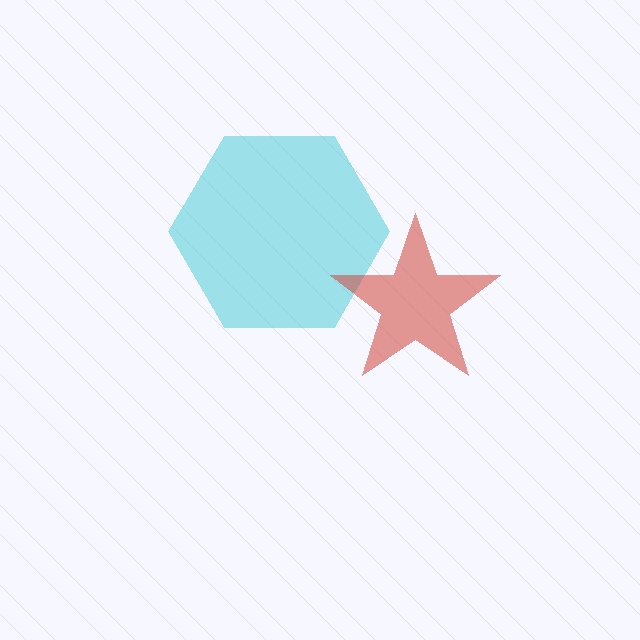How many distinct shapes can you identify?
There are 2 distinct shapes: a cyan hexagon, a red star.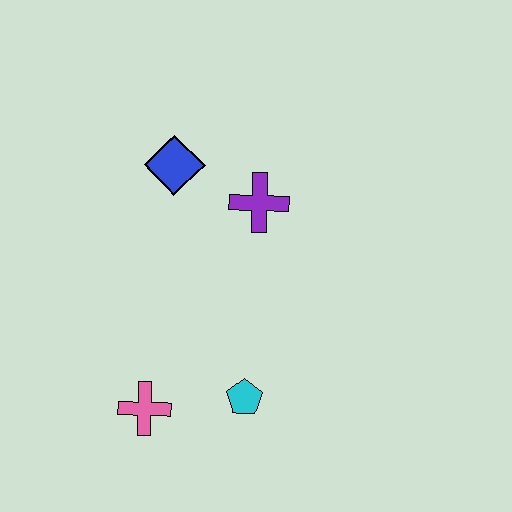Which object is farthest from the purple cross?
The pink cross is farthest from the purple cross.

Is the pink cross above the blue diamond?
No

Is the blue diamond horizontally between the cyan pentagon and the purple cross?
No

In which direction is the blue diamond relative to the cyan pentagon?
The blue diamond is above the cyan pentagon.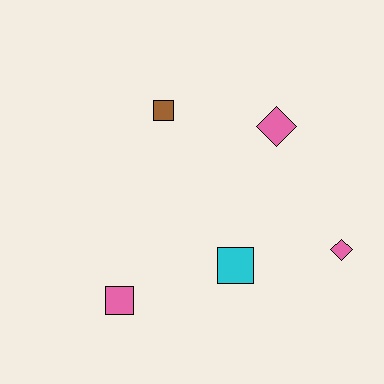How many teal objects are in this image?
There are no teal objects.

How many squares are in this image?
There are 3 squares.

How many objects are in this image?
There are 5 objects.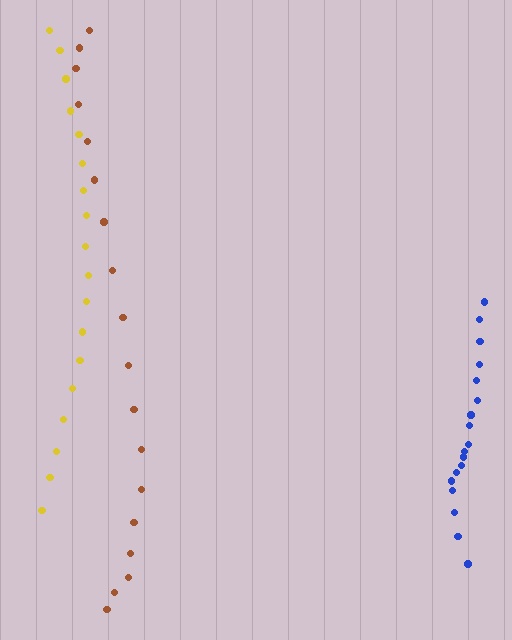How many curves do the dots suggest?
There are 3 distinct paths.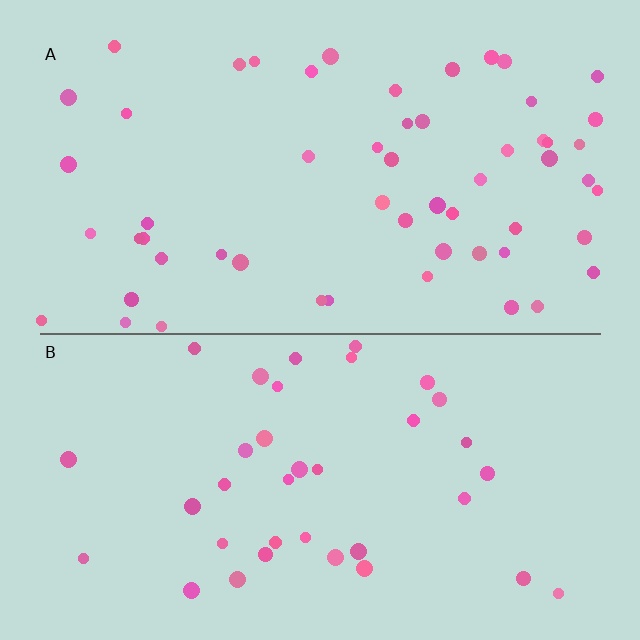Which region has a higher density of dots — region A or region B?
A (the top).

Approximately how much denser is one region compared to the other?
Approximately 1.5× — region A over region B.